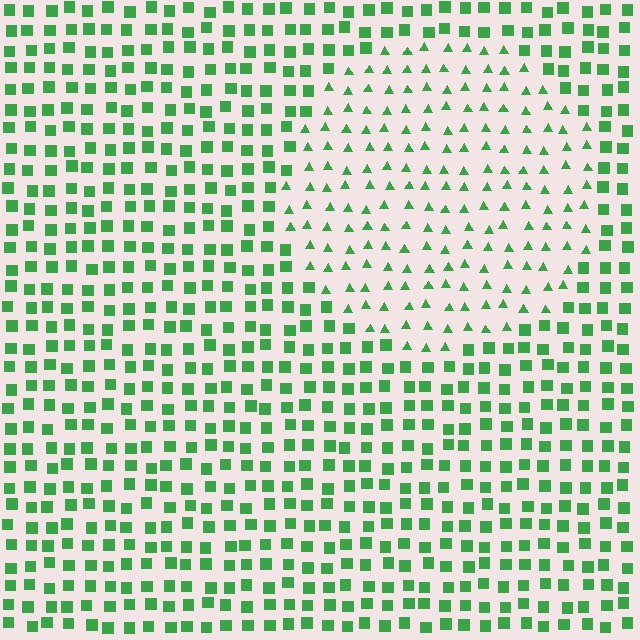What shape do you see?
I see a circle.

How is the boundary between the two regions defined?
The boundary is defined by a change in element shape: triangles inside vs. squares outside. All elements share the same color and spacing.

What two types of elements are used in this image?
The image uses triangles inside the circle region and squares outside it.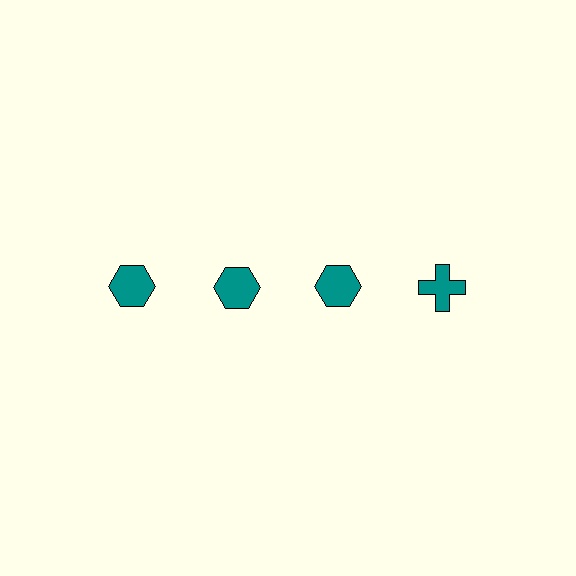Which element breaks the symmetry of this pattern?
The teal cross in the top row, second from right column breaks the symmetry. All other shapes are teal hexagons.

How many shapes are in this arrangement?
There are 4 shapes arranged in a grid pattern.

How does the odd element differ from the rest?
It has a different shape: cross instead of hexagon.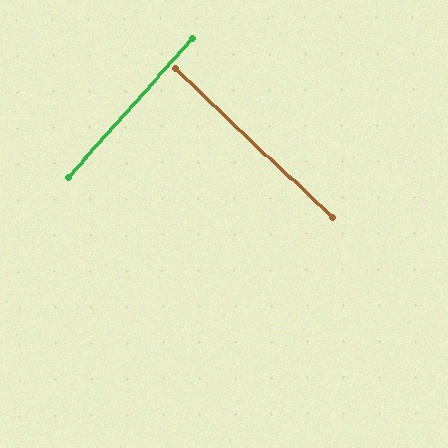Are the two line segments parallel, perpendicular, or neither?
Perpendicular — they meet at approximately 88°.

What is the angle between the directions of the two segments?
Approximately 88 degrees.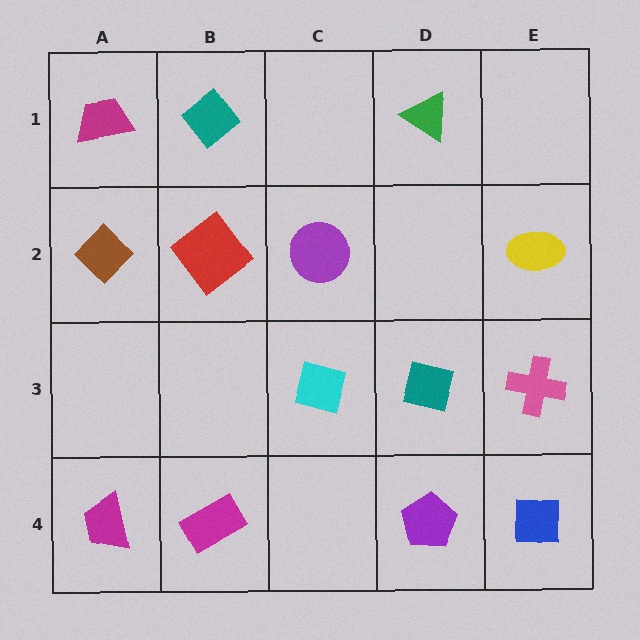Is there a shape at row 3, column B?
No, that cell is empty.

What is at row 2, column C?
A purple circle.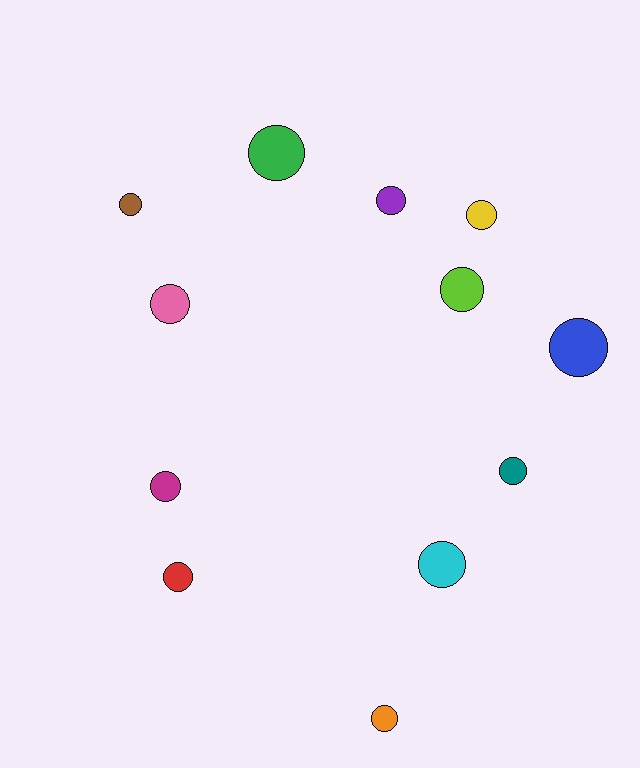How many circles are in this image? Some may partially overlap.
There are 12 circles.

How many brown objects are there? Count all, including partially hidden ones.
There is 1 brown object.